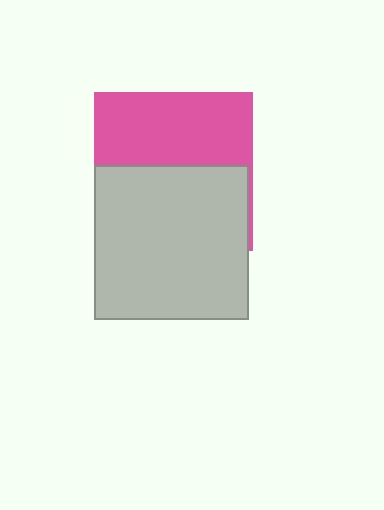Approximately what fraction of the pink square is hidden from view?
Roughly 52% of the pink square is hidden behind the light gray square.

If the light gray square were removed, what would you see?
You would see the complete pink square.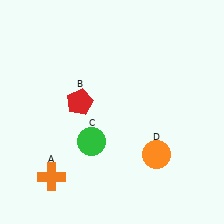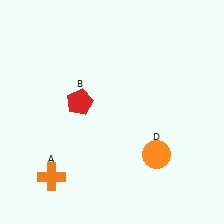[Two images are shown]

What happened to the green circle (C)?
The green circle (C) was removed in Image 2. It was in the bottom-left area of Image 1.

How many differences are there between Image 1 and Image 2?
There is 1 difference between the two images.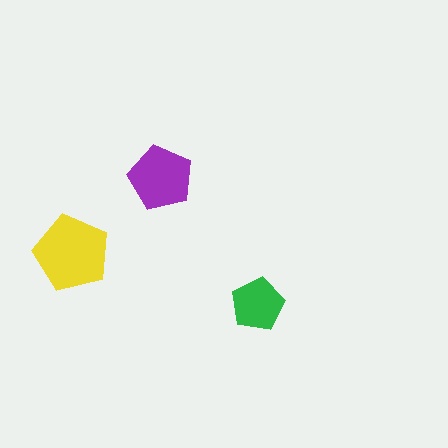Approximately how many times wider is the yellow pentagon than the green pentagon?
About 1.5 times wider.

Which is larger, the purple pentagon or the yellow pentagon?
The yellow one.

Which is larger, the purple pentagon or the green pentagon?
The purple one.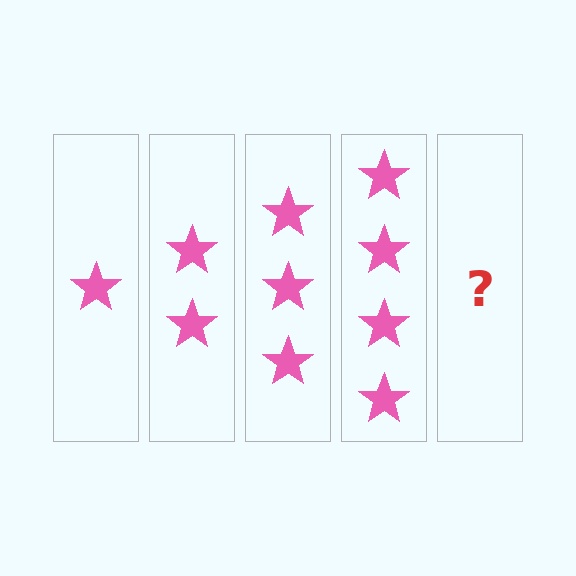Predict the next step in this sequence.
The next step is 5 stars.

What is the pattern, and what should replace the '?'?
The pattern is that each step adds one more star. The '?' should be 5 stars.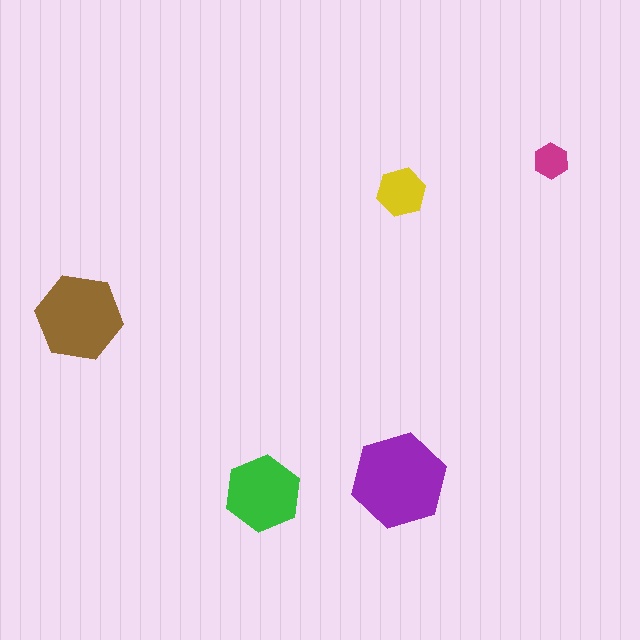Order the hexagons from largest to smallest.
the purple one, the brown one, the green one, the yellow one, the magenta one.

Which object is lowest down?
The green hexagon is bottommost.